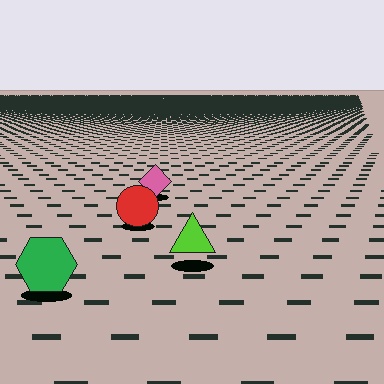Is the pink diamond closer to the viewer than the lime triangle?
No. The lime triangle is closer — you can tell from the texture gradient: the ground texture is coarser near it.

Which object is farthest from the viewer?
The pink diamond is farthest from the viewer. It appears smaller and the ground texture around it is denser.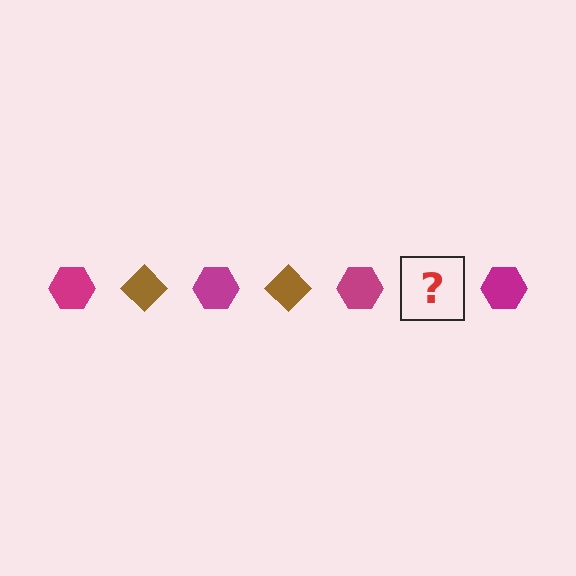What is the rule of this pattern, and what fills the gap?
The rule is that the pattern alternates between magenta hexagon and brown diamond. The gap should be filled with a brown diamond.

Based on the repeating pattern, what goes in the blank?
The blank should be a brown diamond.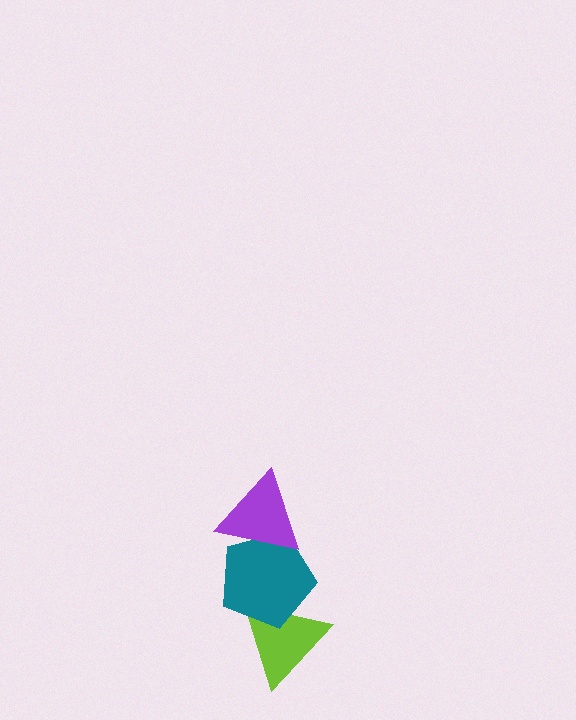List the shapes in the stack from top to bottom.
From top to bottom: the purple triangle, the teal pentagon, the lime triangle.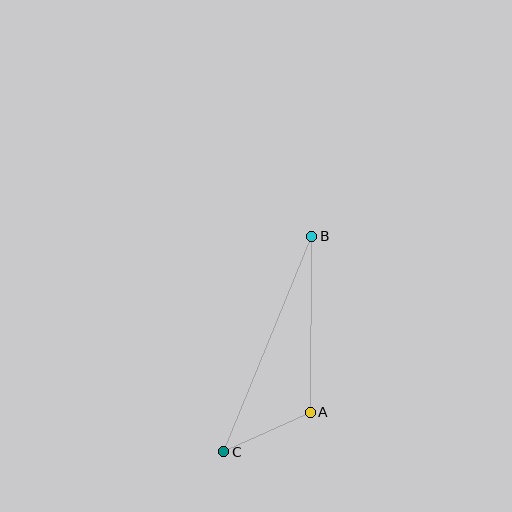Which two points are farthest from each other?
Points B and C are farthest from each other.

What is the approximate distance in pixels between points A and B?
The distance between A and B is approximately 176 pixels.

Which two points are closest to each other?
Points A and C are closest to each other.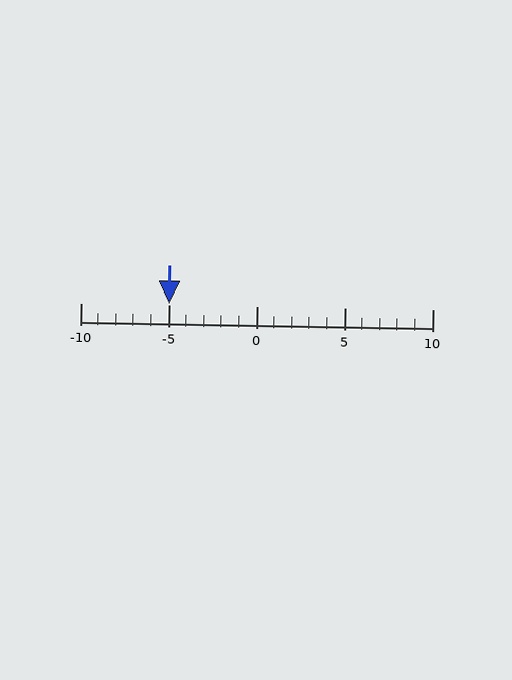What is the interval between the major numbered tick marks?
The major tick marks are spaced 5 units apart.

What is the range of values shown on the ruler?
The ruler shows values from -10 to 10.